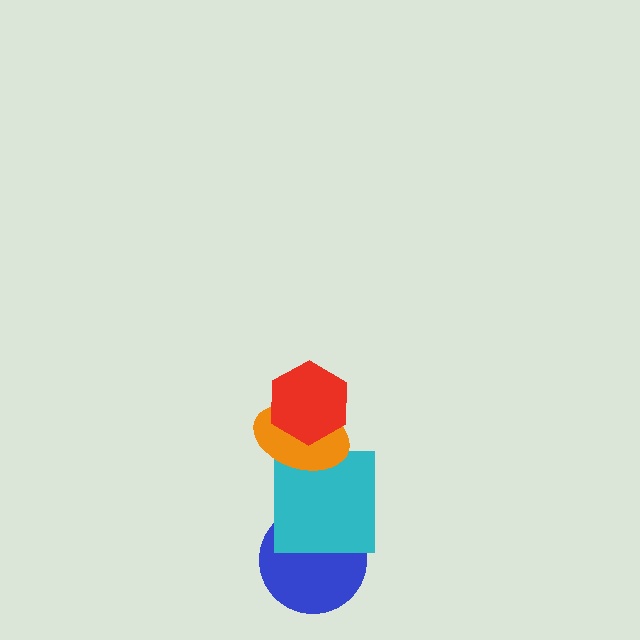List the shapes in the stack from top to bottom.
From top to bottom: the red hexagon, the orange ellipse, the cyan square, the blue circle.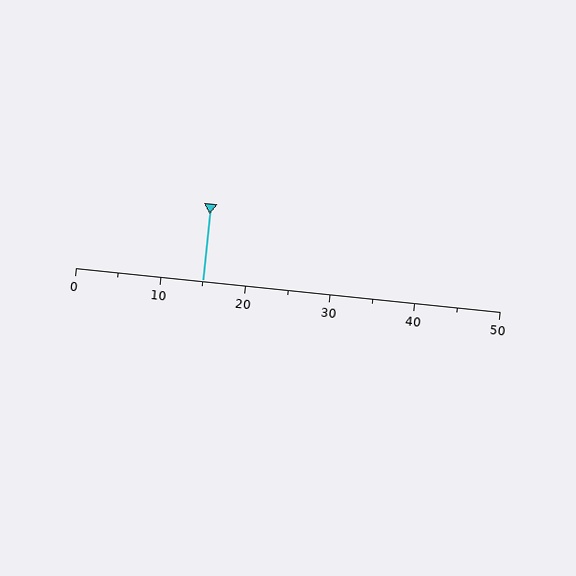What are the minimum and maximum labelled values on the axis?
The axis runs from 0 to 50.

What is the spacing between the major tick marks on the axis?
The major ticks are spaced 10 apart.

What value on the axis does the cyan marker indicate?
The marker indicates approximately 15.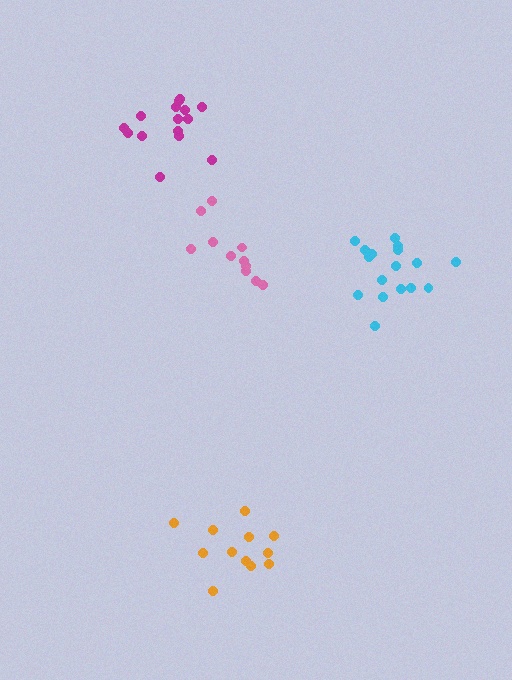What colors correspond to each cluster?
The clusters are colored: orange, pink, cyan, magenta.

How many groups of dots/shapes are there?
There are 4 groups.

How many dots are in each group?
Group 1: 12 dots, Group 2: 11 dots, Group 3: 17 dots, Group 4: 16 dots (56 total).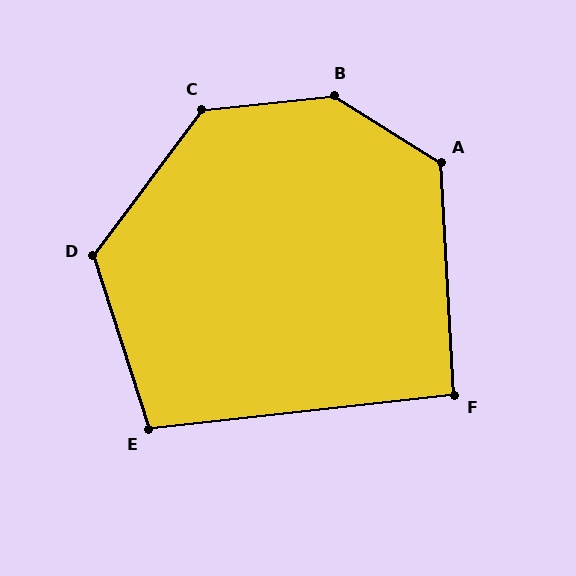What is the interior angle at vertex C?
Approximately 133 degrees (obtuse).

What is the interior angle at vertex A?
Approximately 125 degrees (obtuse).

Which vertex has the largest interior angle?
B, at approximately 142 degrees.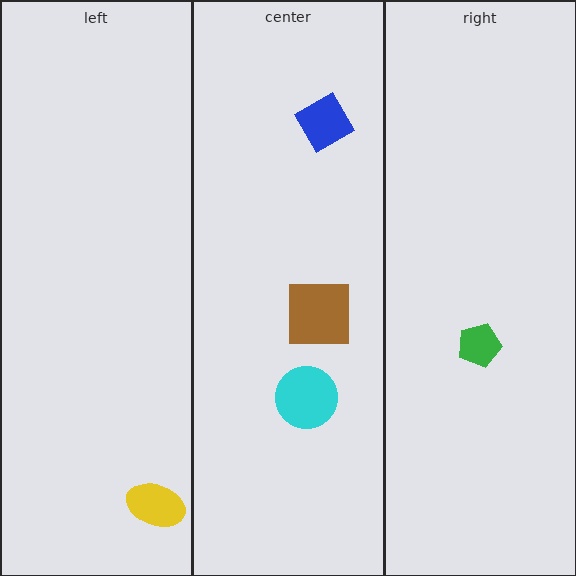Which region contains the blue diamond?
The center region.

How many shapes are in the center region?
3.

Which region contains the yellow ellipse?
The left region.